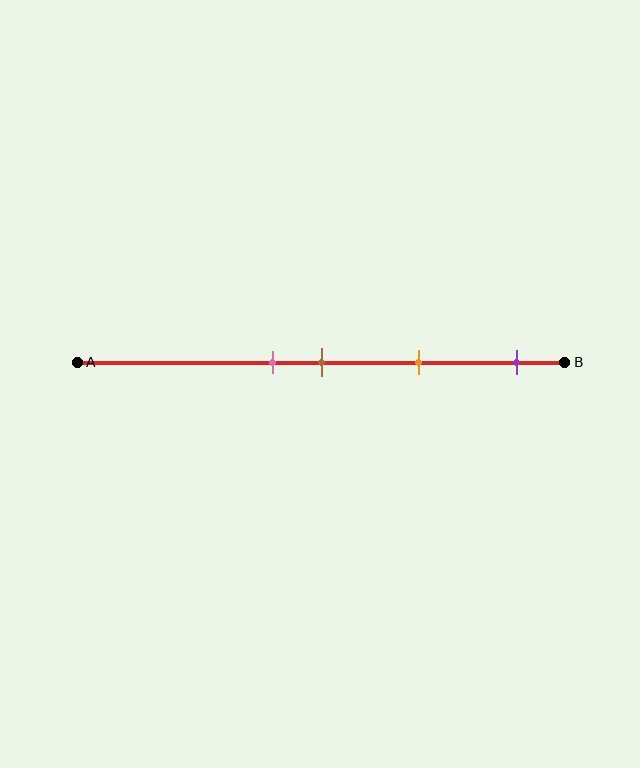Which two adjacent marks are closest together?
The pink and brown marks are the closest adjacent pair.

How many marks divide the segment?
There are 4 marks dividing the segment.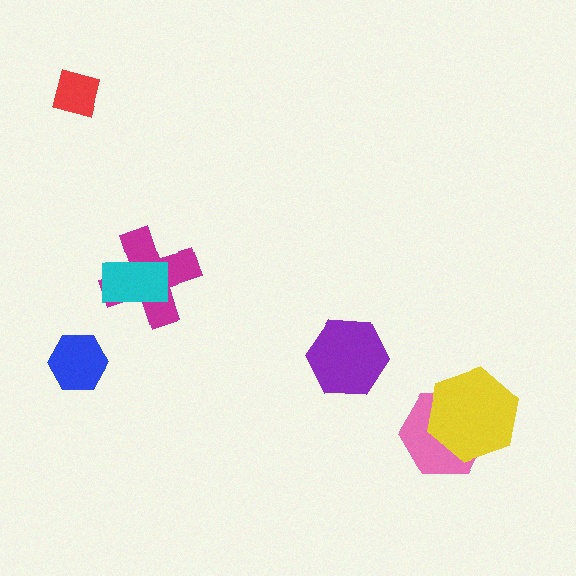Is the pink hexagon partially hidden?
Yes, it is partially covered by another shape.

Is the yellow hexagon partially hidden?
No, no other shape covers it.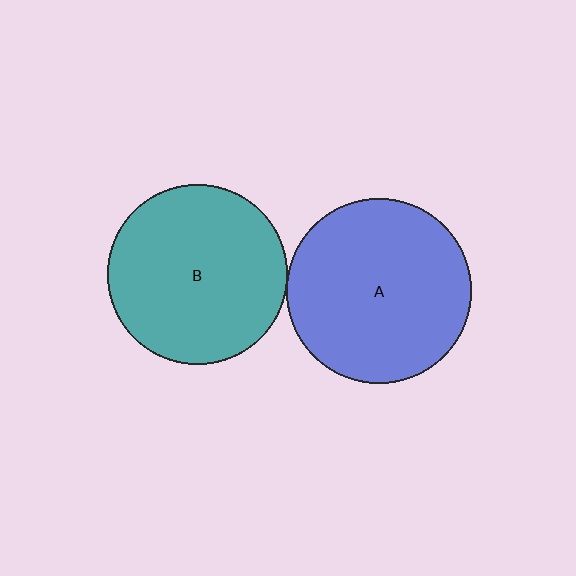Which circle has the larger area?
Circle A (blue).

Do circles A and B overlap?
Yes.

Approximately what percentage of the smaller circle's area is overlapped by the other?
Approximately 5%.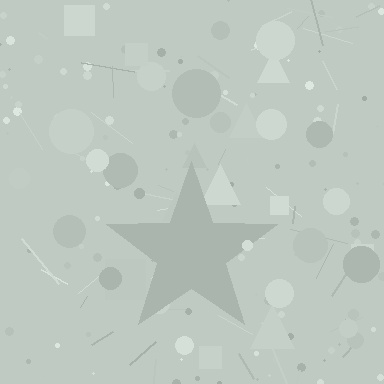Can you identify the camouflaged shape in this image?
The camouflaged shape is a star.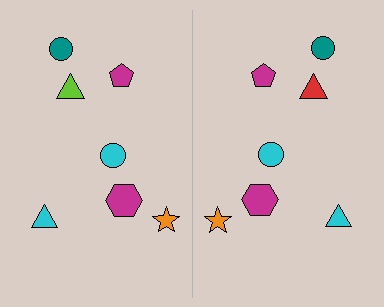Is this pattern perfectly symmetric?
No, the pattern is not perfectly symmetric. The red triangle on the right side breaks the symmetry — its mirror counterpart is lime.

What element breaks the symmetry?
The red triangle on the right side breaks the symmetry — its mirror counterpart is lime.